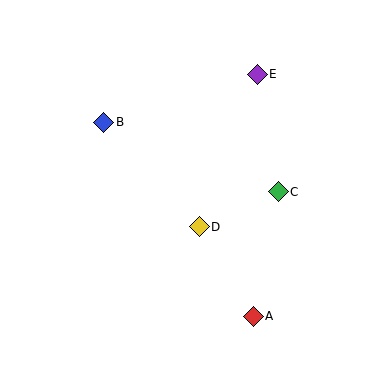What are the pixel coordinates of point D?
Point D is at (199, 227).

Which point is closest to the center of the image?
Point D at (199, 227) is closest to the center.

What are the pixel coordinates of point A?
Point A is at (253, 316).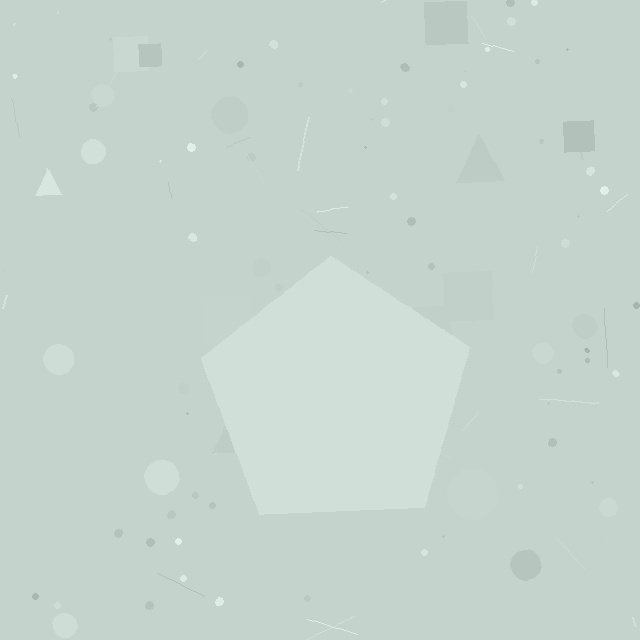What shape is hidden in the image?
A pentagon is hidden in the image.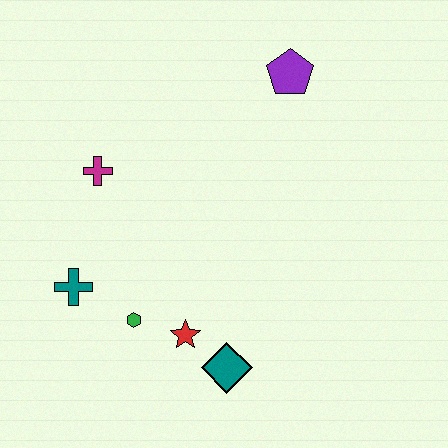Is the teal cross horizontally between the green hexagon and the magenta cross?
No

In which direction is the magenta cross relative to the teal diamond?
The magenta cross is above the teal diamond.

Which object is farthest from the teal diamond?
The purple pentagon is farthest from the teal diamond.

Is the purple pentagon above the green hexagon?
Yes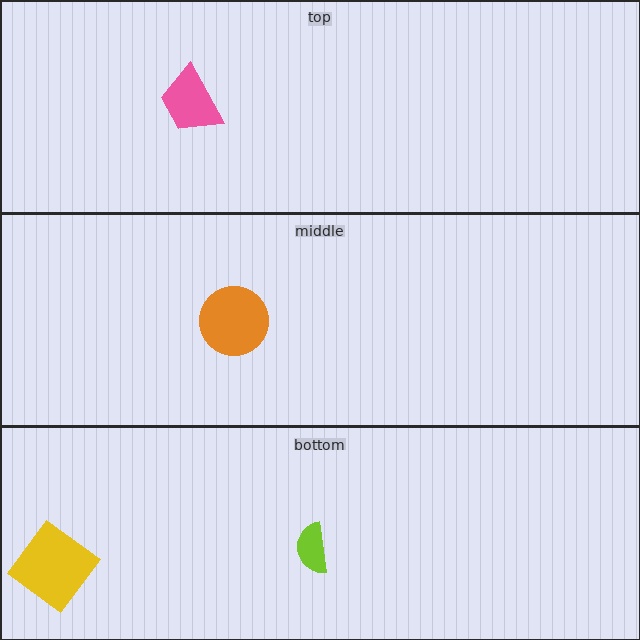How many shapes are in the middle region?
1.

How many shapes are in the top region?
1.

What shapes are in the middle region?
The orange circle.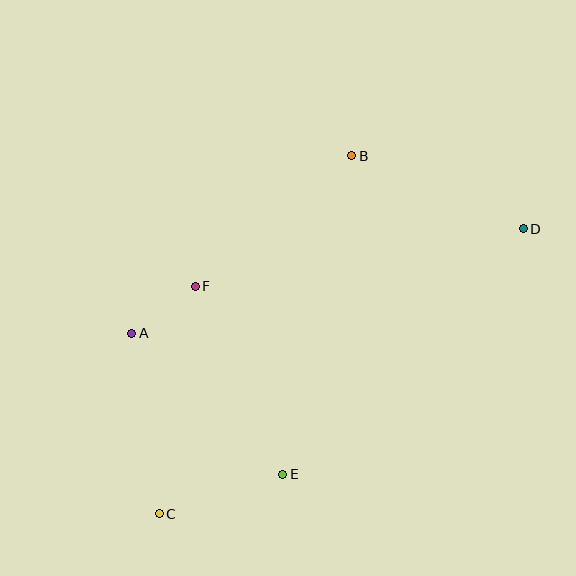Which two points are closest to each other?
Points A and F are closest to each other.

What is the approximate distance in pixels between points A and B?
The distance between A and B is approximately 283 pixels.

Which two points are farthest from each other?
Points C and D are farthest from each other.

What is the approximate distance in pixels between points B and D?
The distance between B and D is approximately 186 pixels.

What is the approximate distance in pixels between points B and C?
The distance between B and C is approximately 406 pixels.